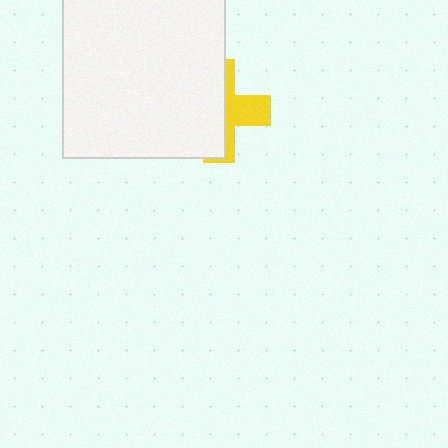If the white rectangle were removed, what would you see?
You would see the complete yellow cross.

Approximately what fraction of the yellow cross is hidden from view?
Roughly 60% of the yellow cross is hidden behind the white rectangle.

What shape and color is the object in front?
The object in front is a white rectangle.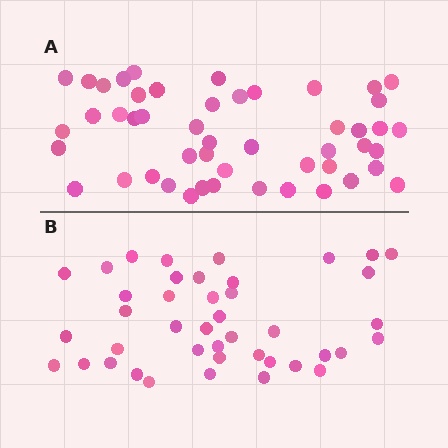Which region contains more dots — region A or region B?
Region A (the top region) has more dots.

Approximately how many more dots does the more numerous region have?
Region A has roughly 8 or so more dots than region B.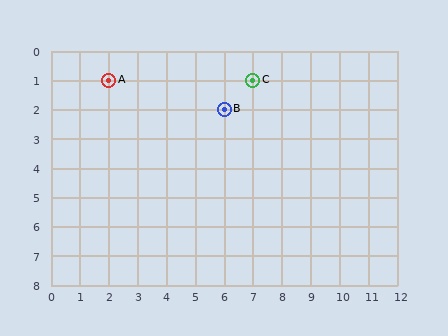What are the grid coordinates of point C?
Point C is at grid coordinates (7, 1).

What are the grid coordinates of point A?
Point A is at grid coordinates (2, 1).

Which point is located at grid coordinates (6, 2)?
Point B is at (6, 2).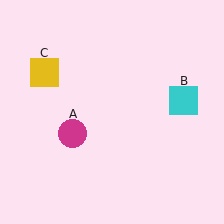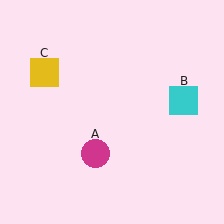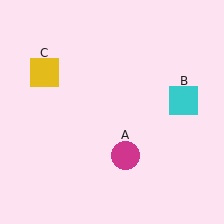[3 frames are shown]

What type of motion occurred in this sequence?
The magenta circle (object A) rotated counterclockwise around the center of the scene.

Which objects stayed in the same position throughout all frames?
Cyan square (object B) and yellow square (object C) remained stationary.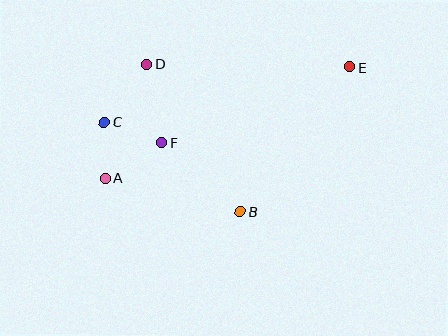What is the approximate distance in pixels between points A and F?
The distance between A and F is approximately 67 pixels.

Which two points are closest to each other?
Points A and C are closest to each other.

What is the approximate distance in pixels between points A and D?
The distance between A and D is approximately 121 pixels.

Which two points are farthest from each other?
Points A and E are farthest from each other.